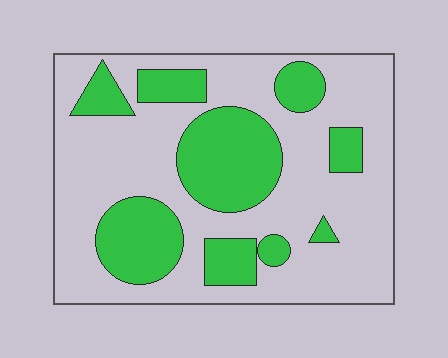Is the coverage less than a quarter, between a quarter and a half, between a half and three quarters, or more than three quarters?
Between a quarter and a half.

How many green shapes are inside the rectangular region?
9.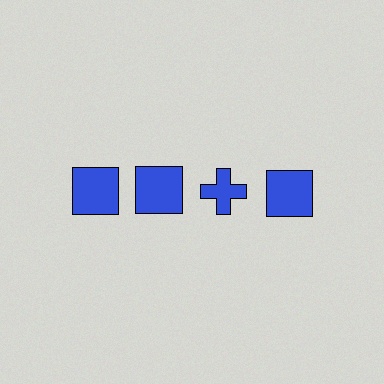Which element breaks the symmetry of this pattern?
The blue cross in the top row, center column breaks the symmetry. All other shapes are blue squares.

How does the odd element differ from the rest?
It has a different shape: cross instead of square.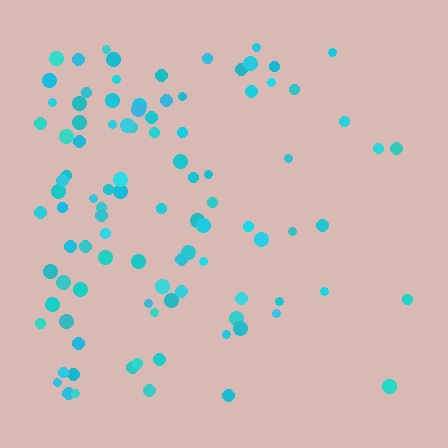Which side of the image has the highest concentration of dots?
The left.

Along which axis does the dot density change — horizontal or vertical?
Horizontal.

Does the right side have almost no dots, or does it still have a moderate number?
Still a moderate number, just noticeably fewer than the left.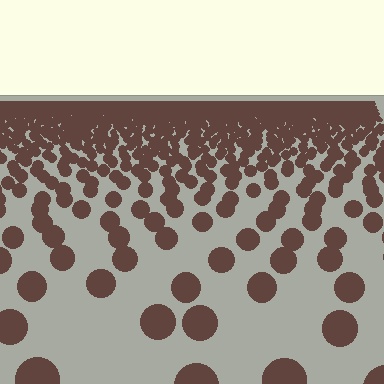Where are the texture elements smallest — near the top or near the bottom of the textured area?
Near the top.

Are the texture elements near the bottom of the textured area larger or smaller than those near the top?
Larger. Near the bottom, elements are closer to the viewer and appear at a bigger on-screen size.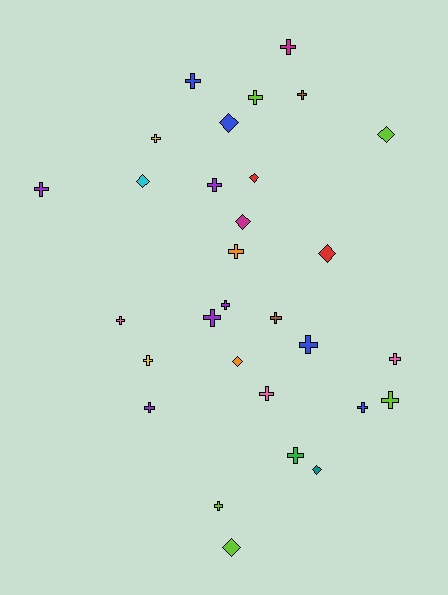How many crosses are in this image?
There are 21 crosses.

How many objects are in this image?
There are 30 objects.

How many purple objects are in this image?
There are 5 purple objects.